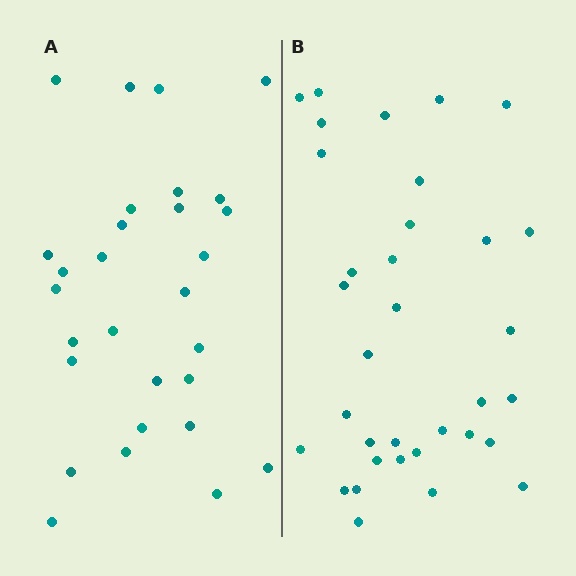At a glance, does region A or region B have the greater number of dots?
Region B (the right region) has more dots.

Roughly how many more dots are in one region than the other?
Region B has about 5 more dots than region A.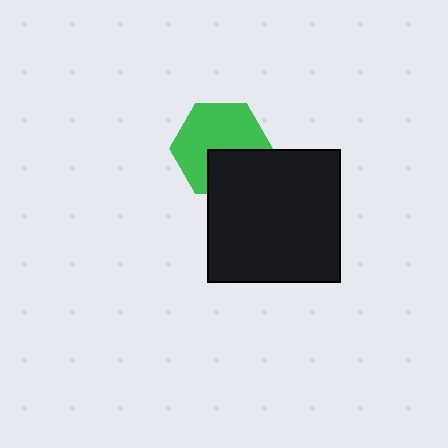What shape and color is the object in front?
The object in front is a black square.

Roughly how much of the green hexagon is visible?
Most of it is visible (roughly 67%).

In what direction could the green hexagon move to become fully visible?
The green hexagon could move up. That would shift it out from behind the black square entirely.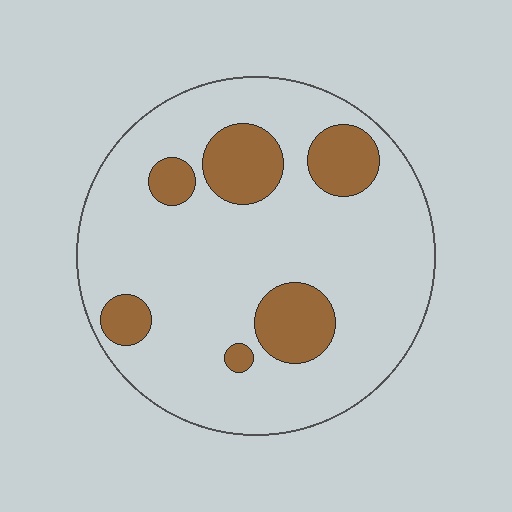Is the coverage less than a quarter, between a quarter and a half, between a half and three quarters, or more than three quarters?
Less than a quarter.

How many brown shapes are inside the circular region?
6.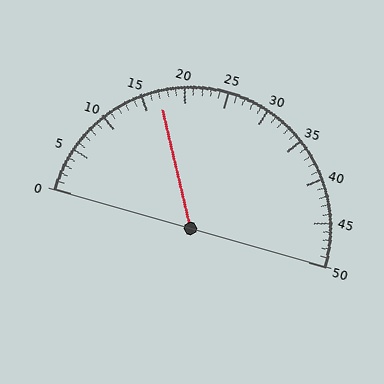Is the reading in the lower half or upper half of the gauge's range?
The reading is in the lower half of the range (0 to 50).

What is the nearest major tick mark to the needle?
The nearest major tick mark is 15.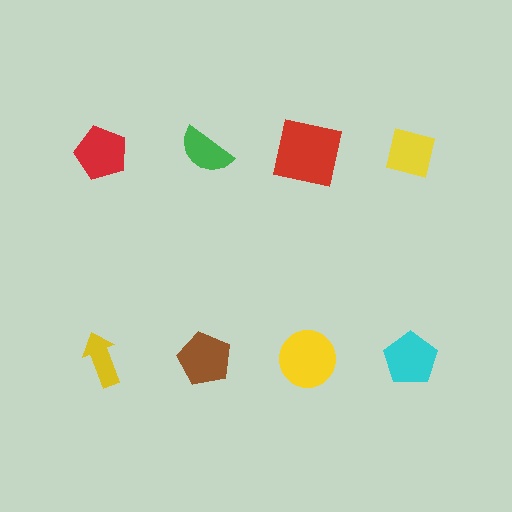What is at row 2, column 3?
A yellow circle.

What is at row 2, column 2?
A brown pentagon.